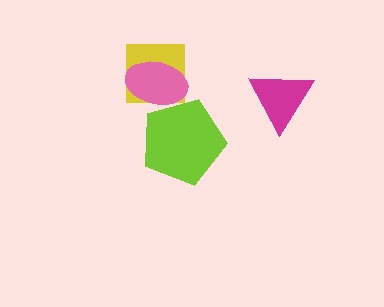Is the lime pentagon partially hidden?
Yes, it is partially covered by another shape.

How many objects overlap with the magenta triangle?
0 objects overlap with the magenta triangle.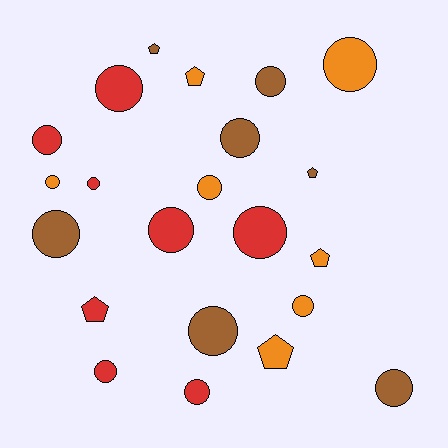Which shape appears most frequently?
Circle, with 16 objects.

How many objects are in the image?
There are 22 objects.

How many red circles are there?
There are 7 red circles.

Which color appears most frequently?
Red, with 8 objects.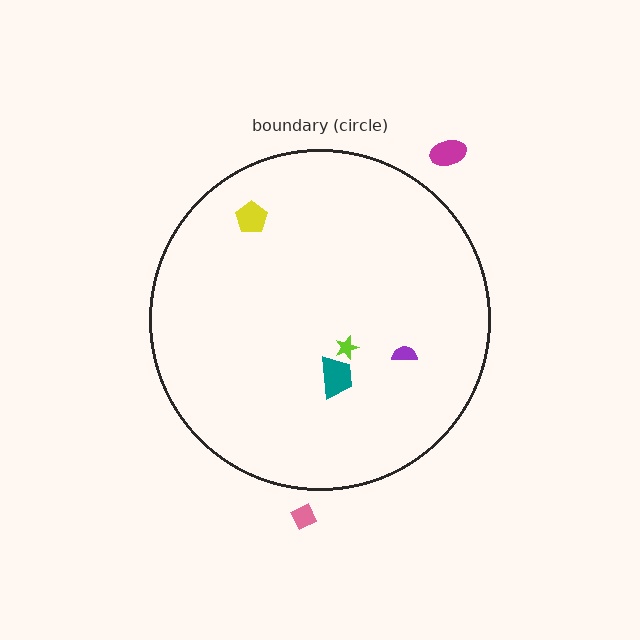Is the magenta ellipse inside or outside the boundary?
Outside.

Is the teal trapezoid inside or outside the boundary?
Inside.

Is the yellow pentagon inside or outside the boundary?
Inside.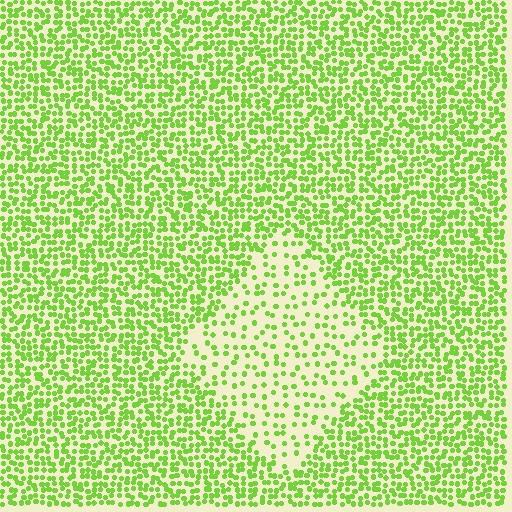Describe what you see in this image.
The image contains small lime elements arranged at two different densities. A diamond-shaped region is visible where the elements are less densely packed than the surrounding area.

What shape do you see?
I see a diamond.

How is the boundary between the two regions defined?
The boundary is defined by a change in element density (approximately 2.4x ratio). All elements are the same color, size, and shape.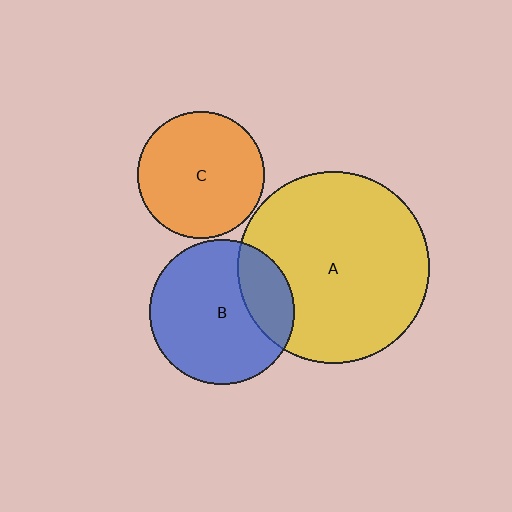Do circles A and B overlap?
Yes.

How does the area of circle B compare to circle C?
Approximately 1.3 times.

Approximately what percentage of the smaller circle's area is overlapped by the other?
Approximately 25%.